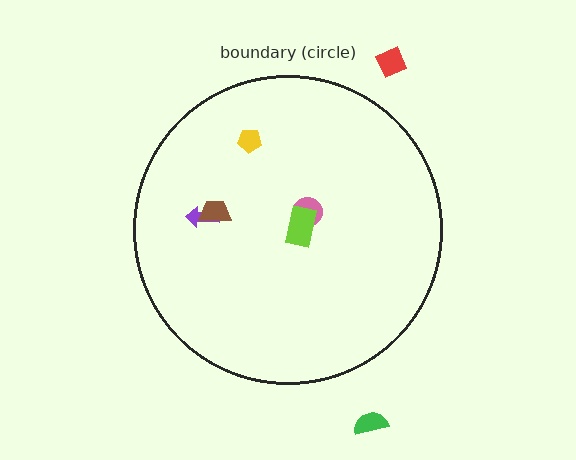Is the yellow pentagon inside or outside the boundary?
Inside.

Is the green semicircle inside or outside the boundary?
Outside.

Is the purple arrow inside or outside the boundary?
Inside.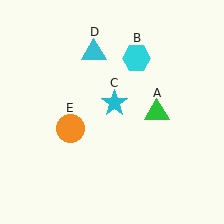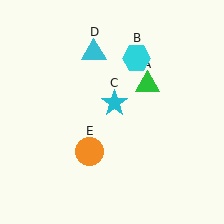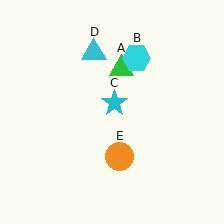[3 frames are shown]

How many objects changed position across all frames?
2 objects changed position: green triangle (object A), orange circle (object E).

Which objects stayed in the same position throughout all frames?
Cyan hexagon (object B) and cyan star (object C) and cyan triangle (object D) remained stationary.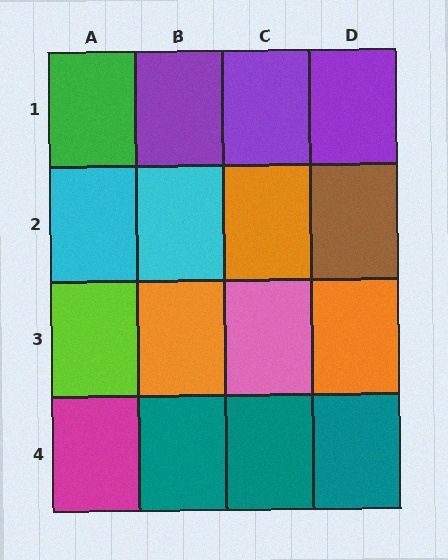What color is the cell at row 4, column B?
Teal.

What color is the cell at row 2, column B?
Cyan.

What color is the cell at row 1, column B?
Purple.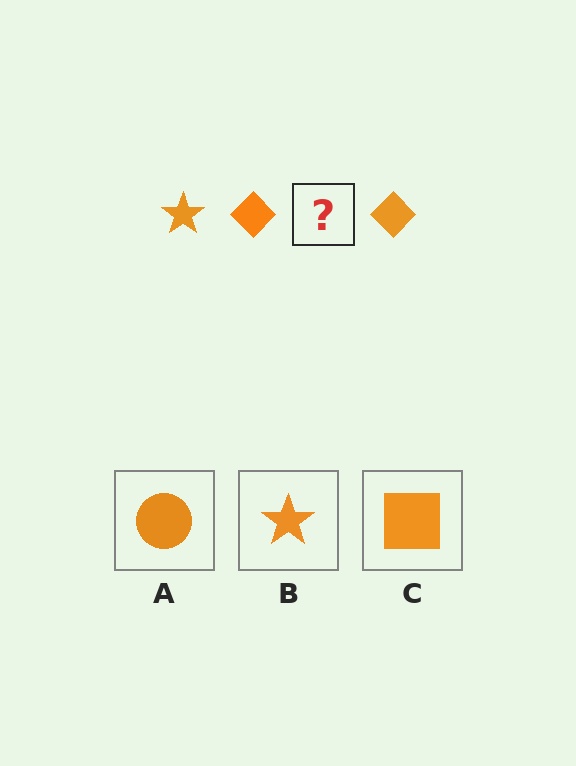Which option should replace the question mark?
Option B.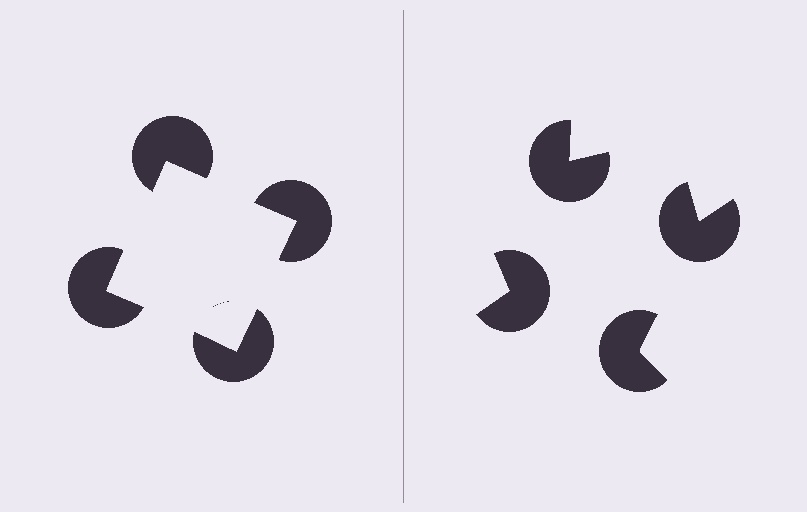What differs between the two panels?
The pac-man discs are positioned identically on both sides; only the wedge orientations differ. On the left they align to a square; on the right they are misaligned.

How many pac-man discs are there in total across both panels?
8 — 4 on each side.